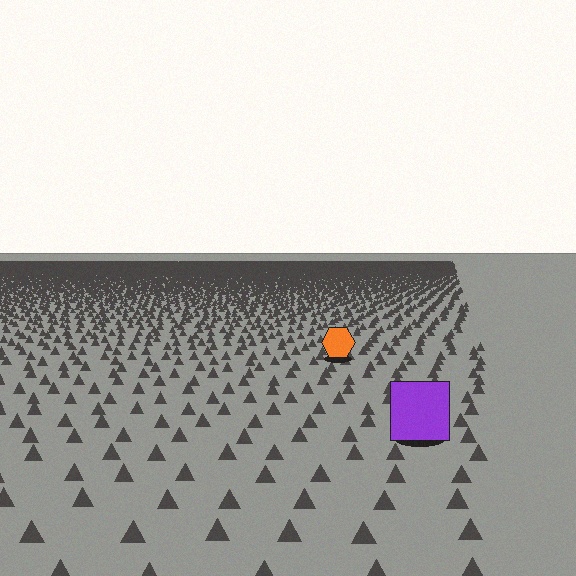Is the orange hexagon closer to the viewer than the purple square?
No. The purple square is closer — you can tell from the texture gradient: the ground texture is coarser near it.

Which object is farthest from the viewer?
The orange hexagon is farthest from the viewer. It appears smaller and the ground texture around it is denser.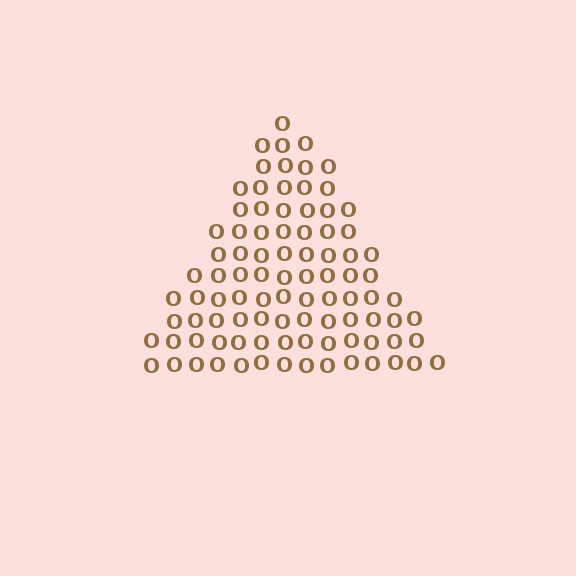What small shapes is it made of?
It is made of small letter O's.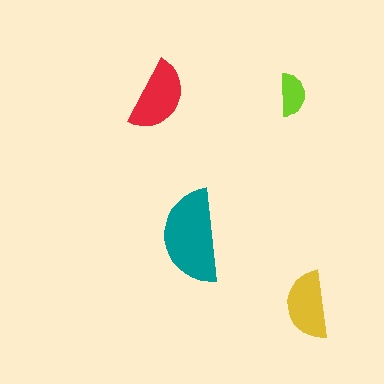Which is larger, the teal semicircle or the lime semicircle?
The teal one.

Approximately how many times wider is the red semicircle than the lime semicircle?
About 1.5 times wider.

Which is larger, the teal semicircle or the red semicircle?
The teal one.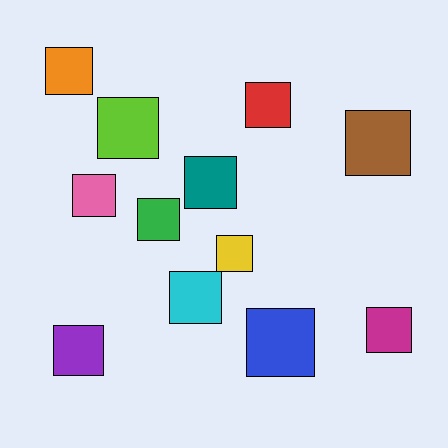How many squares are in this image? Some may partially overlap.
There are 12 squares.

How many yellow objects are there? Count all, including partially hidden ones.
There is 1 yellow object.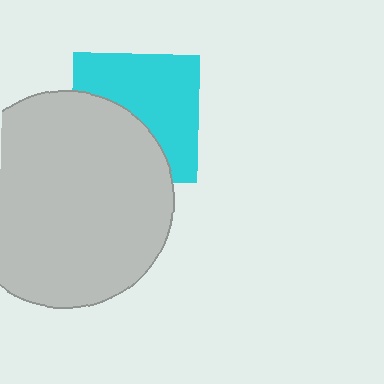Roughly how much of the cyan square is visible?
About half of it is visible (roughly 57%).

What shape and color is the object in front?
The object in front is a light gray circle.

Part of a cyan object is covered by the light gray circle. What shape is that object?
It is a square.